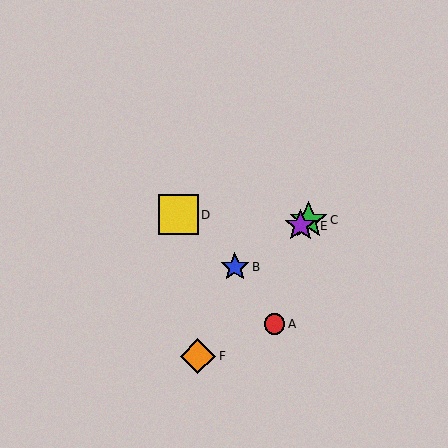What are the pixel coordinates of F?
Object F is at (198, 356).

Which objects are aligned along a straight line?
Objects B, C, E are aligned along a straight line.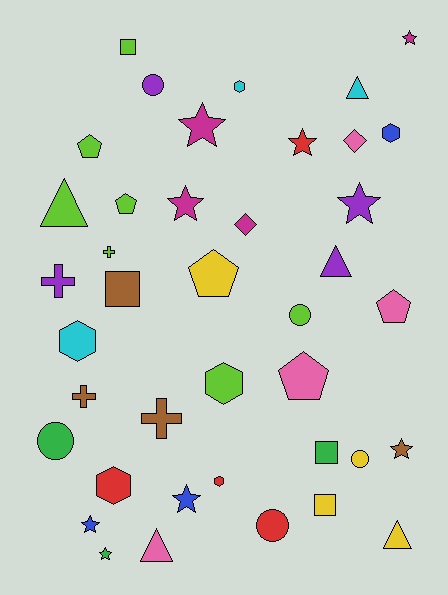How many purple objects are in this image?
There are 4 purple objects.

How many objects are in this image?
There are 40 objects.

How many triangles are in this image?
There are 5 triangles.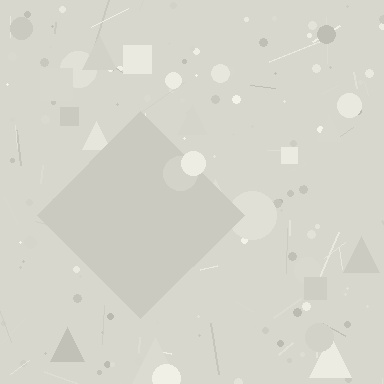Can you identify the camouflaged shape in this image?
The camouflaged shape is a diamond.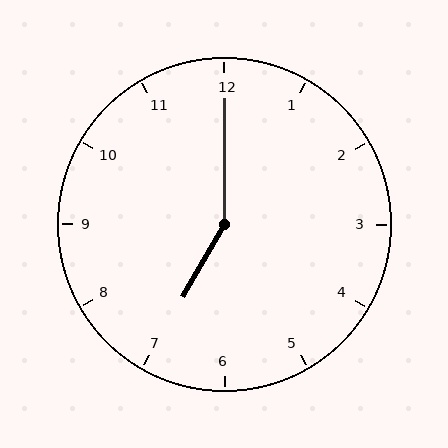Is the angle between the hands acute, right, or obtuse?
It is obtuse.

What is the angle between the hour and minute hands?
Approximately 150 degrees.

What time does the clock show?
7:00.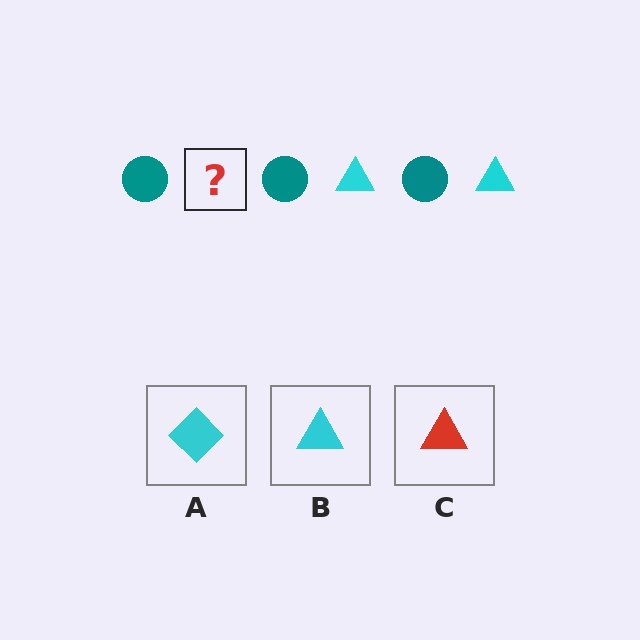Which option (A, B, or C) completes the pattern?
B.